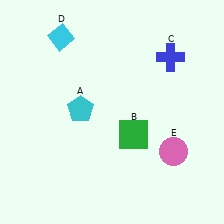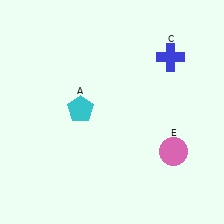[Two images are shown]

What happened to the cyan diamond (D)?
The cyan diamond (D) was removed in Image 2. It was in the top-left area of Image 1.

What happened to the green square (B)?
The green square (B) was removed in Image 2. It was in the bottom-right area of Image 1.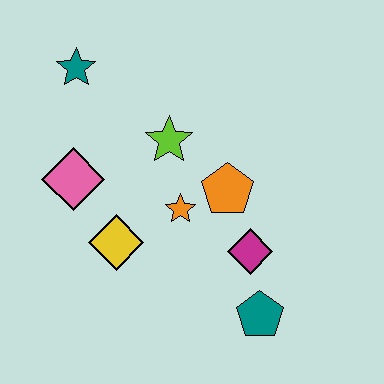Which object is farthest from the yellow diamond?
The teal star is farthest from the yellow diamond.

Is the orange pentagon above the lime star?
No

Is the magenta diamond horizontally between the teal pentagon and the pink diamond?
Yes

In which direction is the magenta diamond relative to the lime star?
The magenta diamond is below the lime star.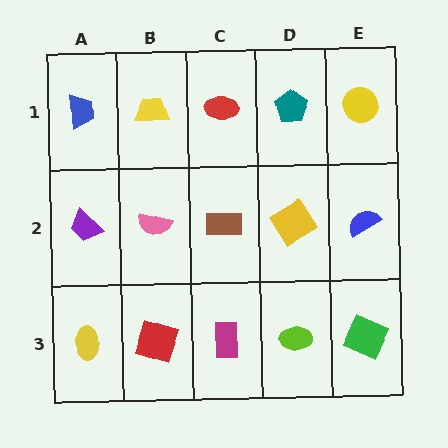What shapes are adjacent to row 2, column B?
A yellow trapezoid (row 1, column B), a red square (row 3, column B), a purple trapezoid (row 2, column A), a brown rectangle (row 2, column C).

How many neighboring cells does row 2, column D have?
4.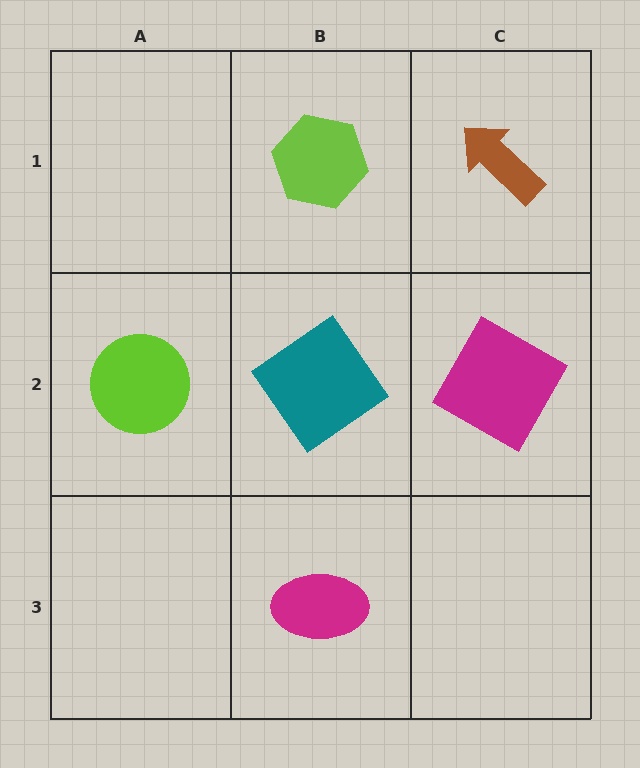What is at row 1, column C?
A brown arrow.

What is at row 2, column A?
A lime circle.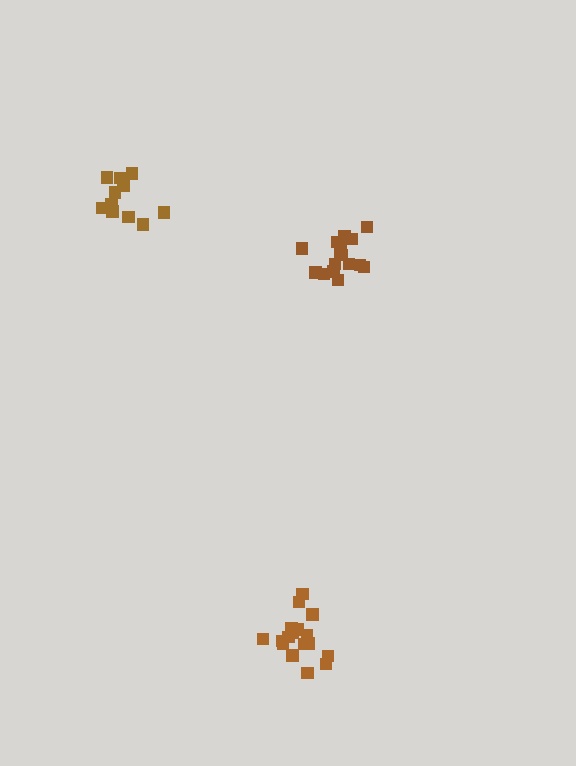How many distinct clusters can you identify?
There are 3 distinct clusters.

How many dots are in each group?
Group 1: 16 dots, Group 2: 11 dots, Group 3: 17 dots (44 total).